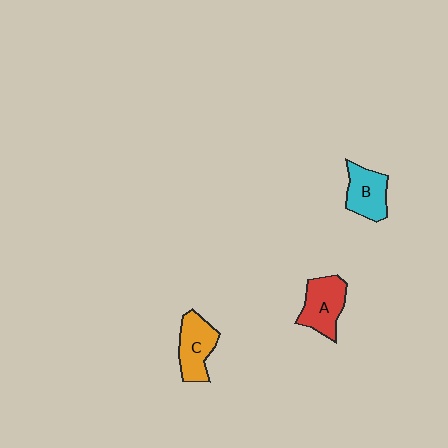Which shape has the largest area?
Shape A (red).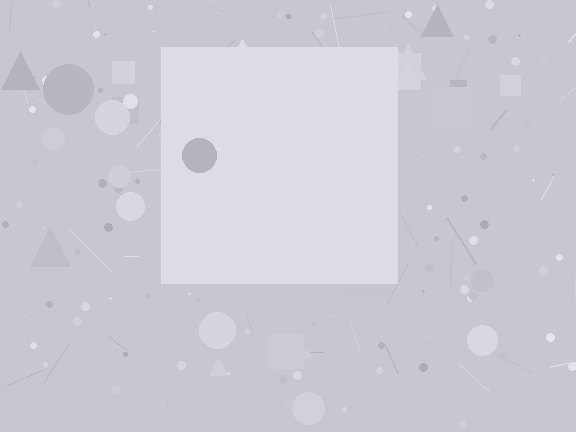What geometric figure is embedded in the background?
A square is embedded in the background.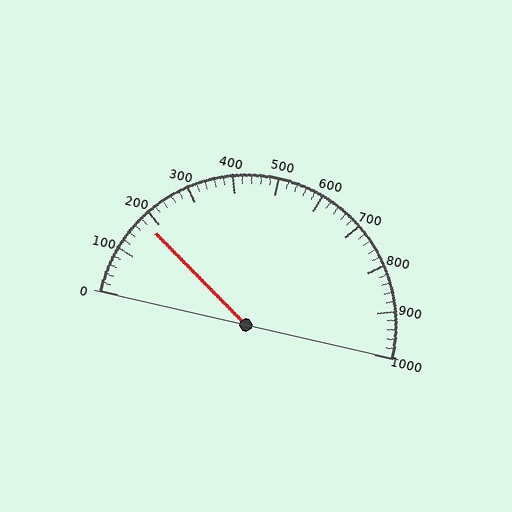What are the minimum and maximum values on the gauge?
The gauge ranges from 0 to 1000.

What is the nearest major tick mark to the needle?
The nearest major tick mark is 200.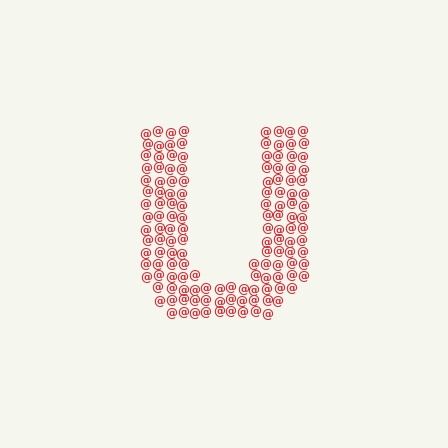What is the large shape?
The large shape is the letter U.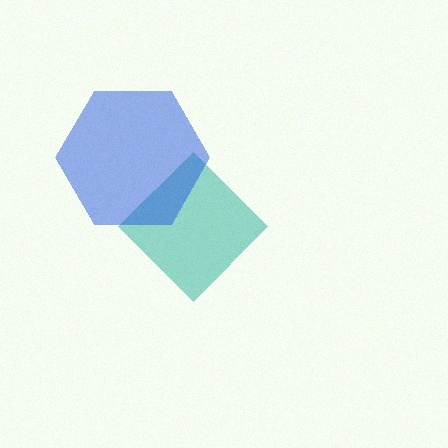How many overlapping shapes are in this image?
There are 2 overlapping shapes in the image.